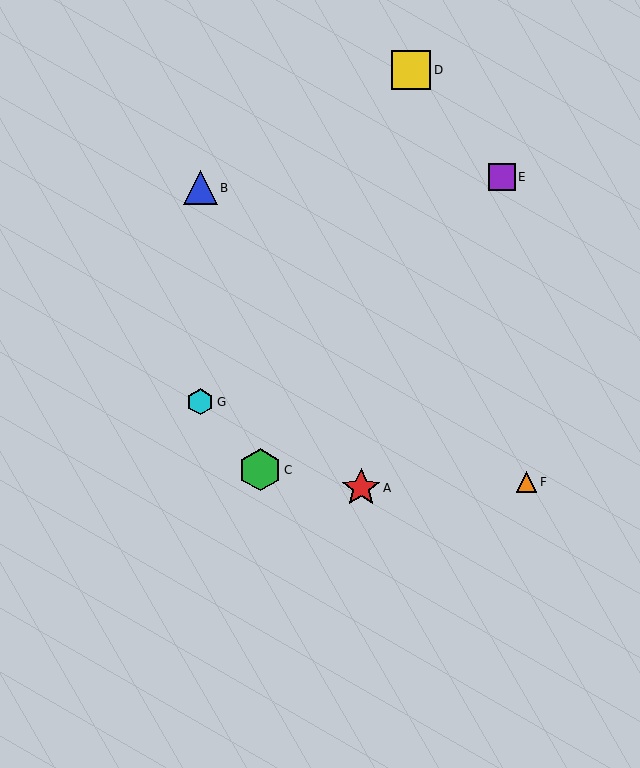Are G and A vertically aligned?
No, G is at x≈200 and A is at x≈361.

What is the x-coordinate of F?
Object F is at x≈526.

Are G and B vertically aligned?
Yes, both are at x≈200.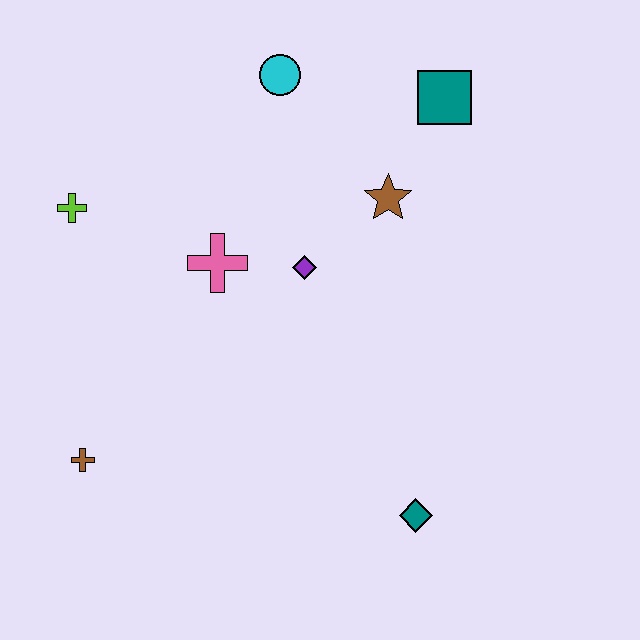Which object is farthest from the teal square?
The brown cross is farthest from the teal square.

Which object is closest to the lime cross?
The pink cross is closest to the lime cross.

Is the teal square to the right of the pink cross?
Yes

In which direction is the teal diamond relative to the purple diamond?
The teal diamond is below the purple diamond.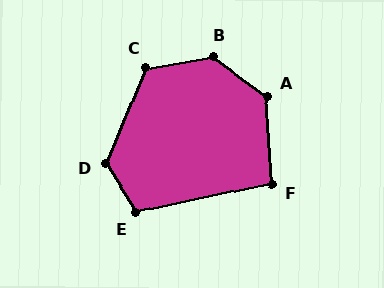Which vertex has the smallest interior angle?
F, at approximately 99 degrees.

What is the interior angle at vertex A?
Approximately 128 degrees (obtuse).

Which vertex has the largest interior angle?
B, at approximately 135 degrees.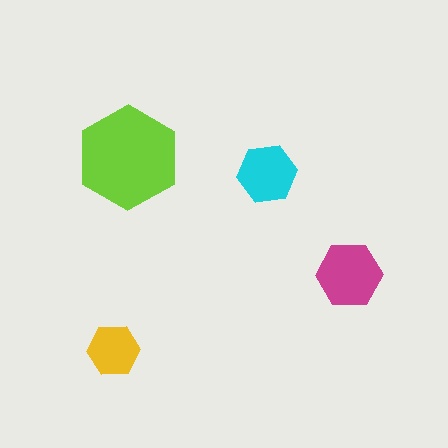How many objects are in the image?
There are 4 objects in the image.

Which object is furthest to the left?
The yellow hexagon is leftmost.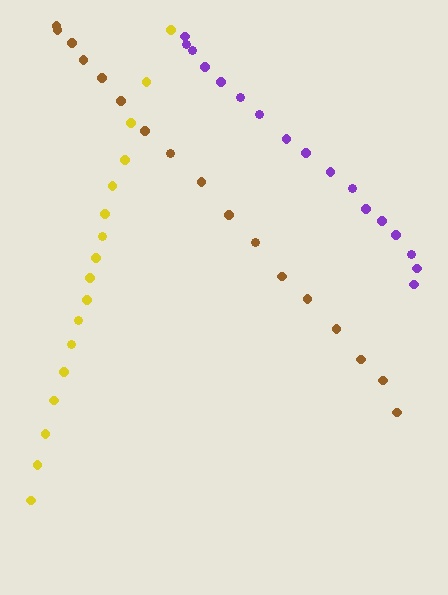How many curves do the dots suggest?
There are 3 distinct paths.